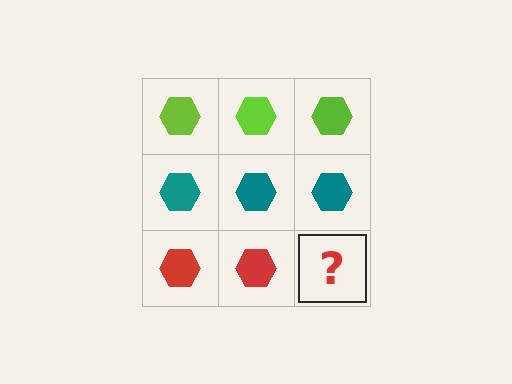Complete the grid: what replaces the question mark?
The question mark should be replaced with a red hexagon.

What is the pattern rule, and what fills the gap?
The rule is that each row has a consistent color. The gap should be filled with a red hexagon.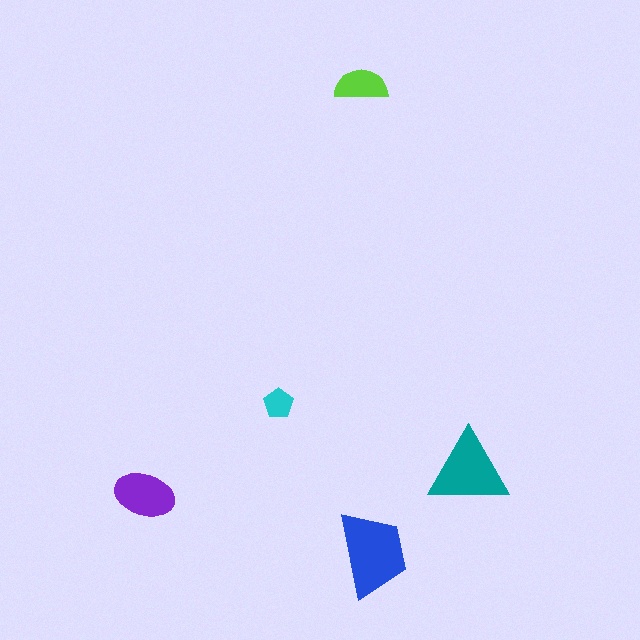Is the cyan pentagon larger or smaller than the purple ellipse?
Smaller.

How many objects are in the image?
There are 5 objects in the image.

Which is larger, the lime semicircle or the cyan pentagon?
The lime semicircle.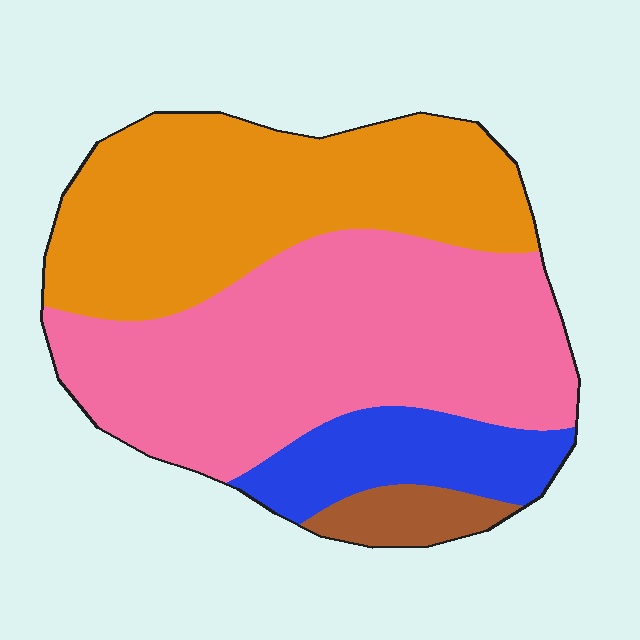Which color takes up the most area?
Pink, at roughly 45%.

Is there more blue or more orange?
Orange.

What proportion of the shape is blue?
Blue covers about 15% of the shape.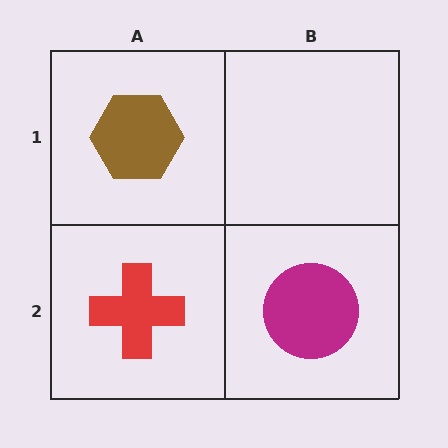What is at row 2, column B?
A magenta circle.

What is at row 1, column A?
A brown hexagon.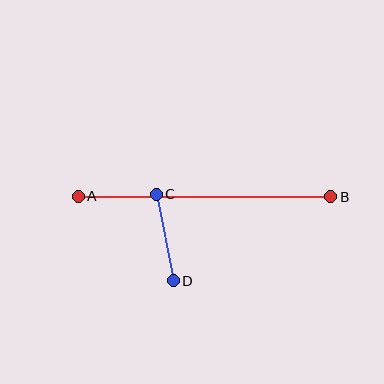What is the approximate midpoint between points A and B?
The midpoint is at approximately (205, 197) pixels.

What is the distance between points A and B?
The distance is approximately 252 pixels.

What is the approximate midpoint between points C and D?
The midpoint is at approximately (165, 237) pixels.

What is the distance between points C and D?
The distance is approximately 88 pixels.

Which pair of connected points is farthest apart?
Points A and B are farthest apart.